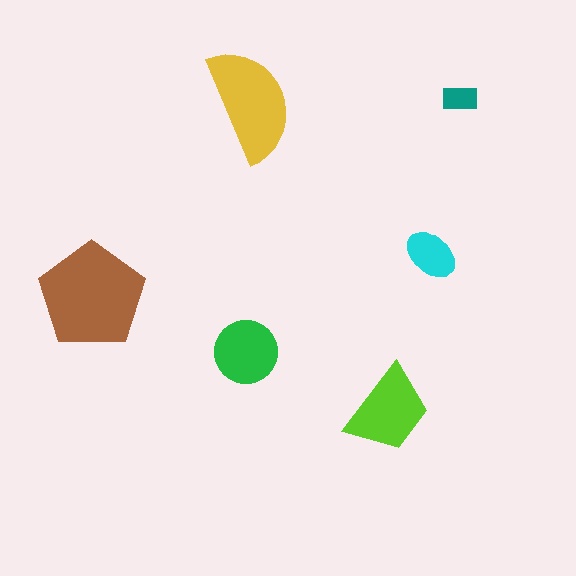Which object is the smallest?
The teal rectangle.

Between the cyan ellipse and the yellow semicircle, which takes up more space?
The yellow semicircle.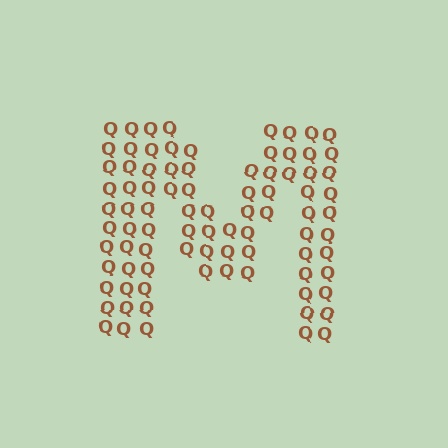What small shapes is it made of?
It is made of small letter Q's.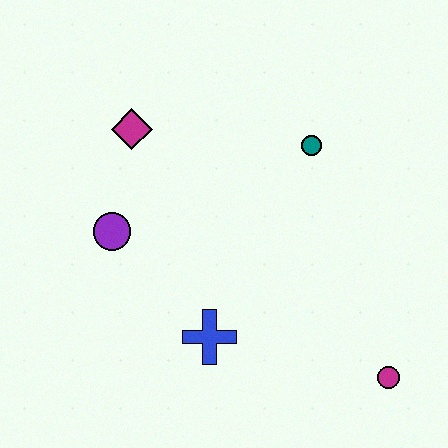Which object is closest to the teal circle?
The magenta diamond is closest to the teal circle.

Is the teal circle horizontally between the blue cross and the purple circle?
No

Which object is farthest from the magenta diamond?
The magenta circle is farthest from the magenta diamond.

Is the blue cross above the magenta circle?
Yes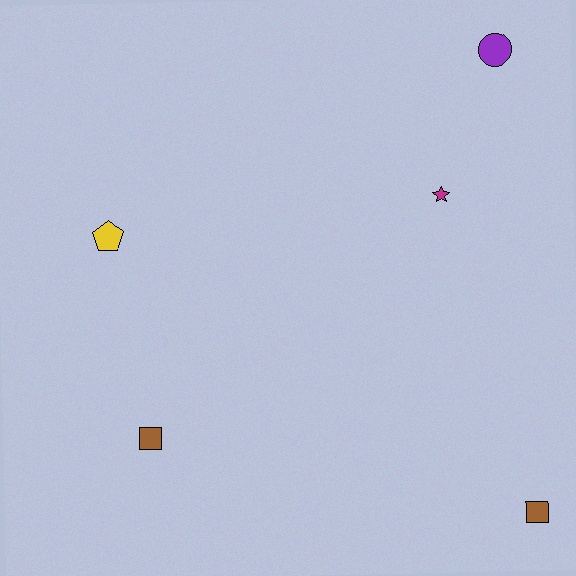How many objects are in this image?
There are 5 objects.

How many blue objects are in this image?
There are no blue objects.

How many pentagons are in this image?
There is 1 pentagon.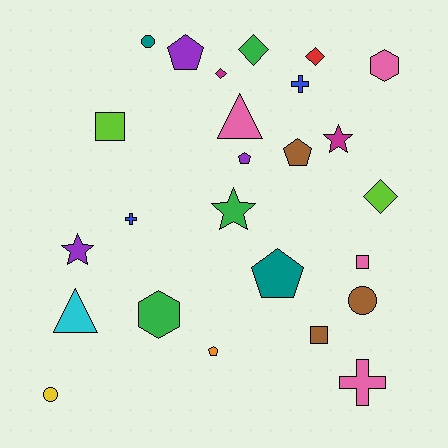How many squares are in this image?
There are 3 squares.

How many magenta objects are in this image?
There are 2 magenta objects.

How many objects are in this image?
There are 25 objects.